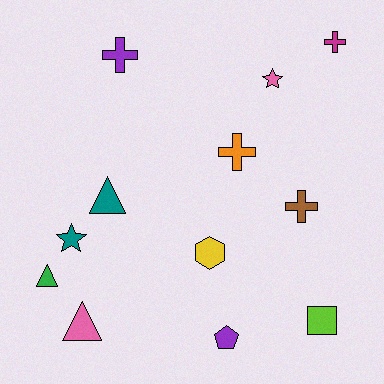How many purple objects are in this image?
There are 2 purple objects.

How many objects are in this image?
There are 12 objects.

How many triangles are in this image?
There are 3 triangles.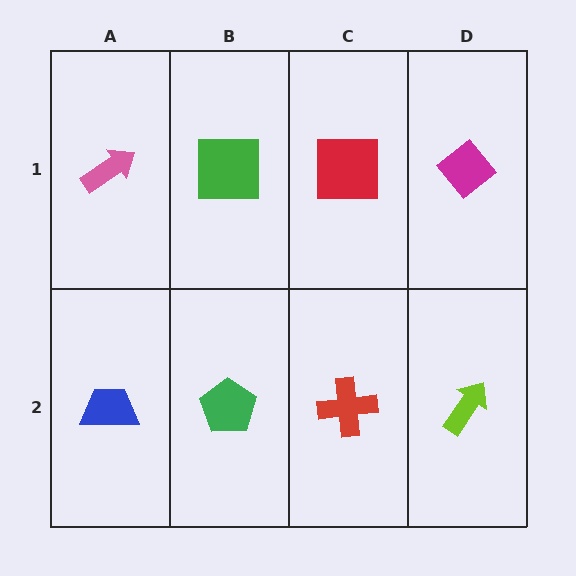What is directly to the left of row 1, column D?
A red square.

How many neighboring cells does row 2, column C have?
3.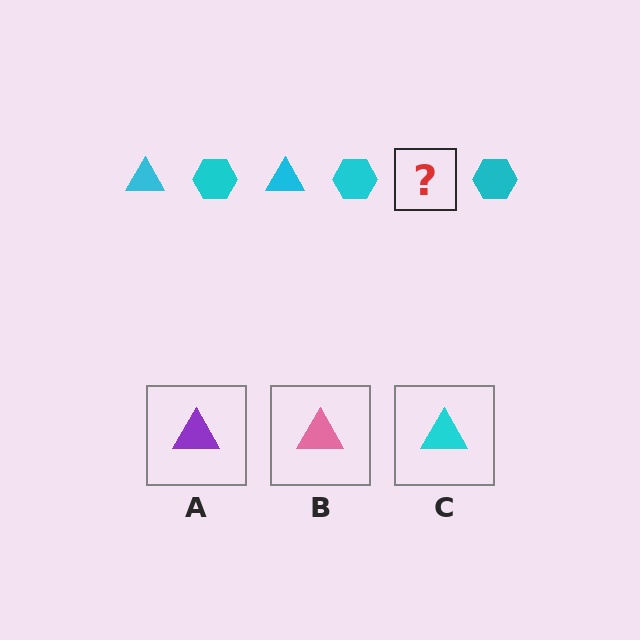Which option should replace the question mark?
Option C.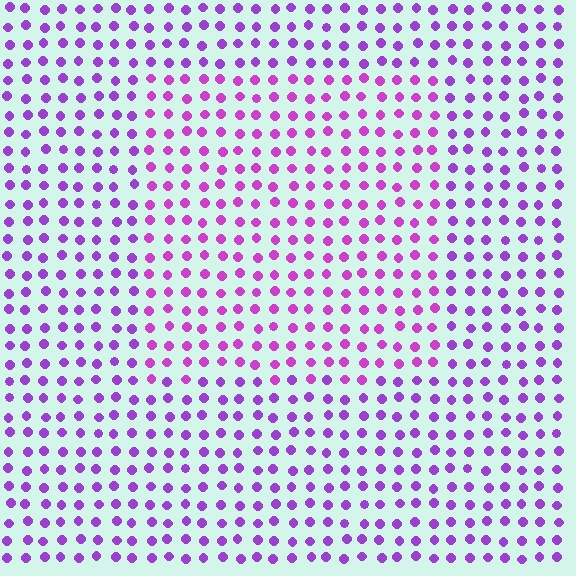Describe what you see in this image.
The image is filled with small purple elements in a uniform arrangement. A rectangle-shaped region is visible where the elements are tinted to a slightly different hue, forming a subtle color boundary.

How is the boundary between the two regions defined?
The boundary is defined purely by a slight shift in hue (about 22 degrees). Spacing, size, and orientation are identical on both sides.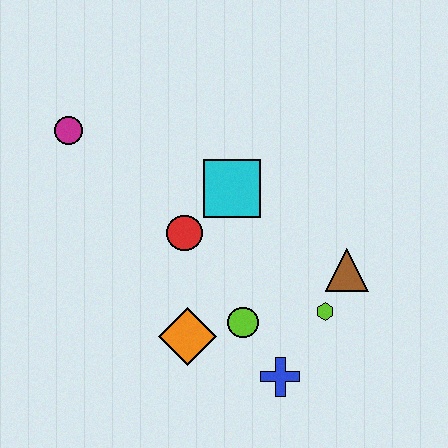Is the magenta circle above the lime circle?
Yes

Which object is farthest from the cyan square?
The blue cross is farthest from the cyan square.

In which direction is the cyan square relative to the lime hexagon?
The cyan square is above the lime hexagon.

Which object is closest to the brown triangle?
The lime hexagon is closest to the brown triangle.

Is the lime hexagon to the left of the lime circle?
No